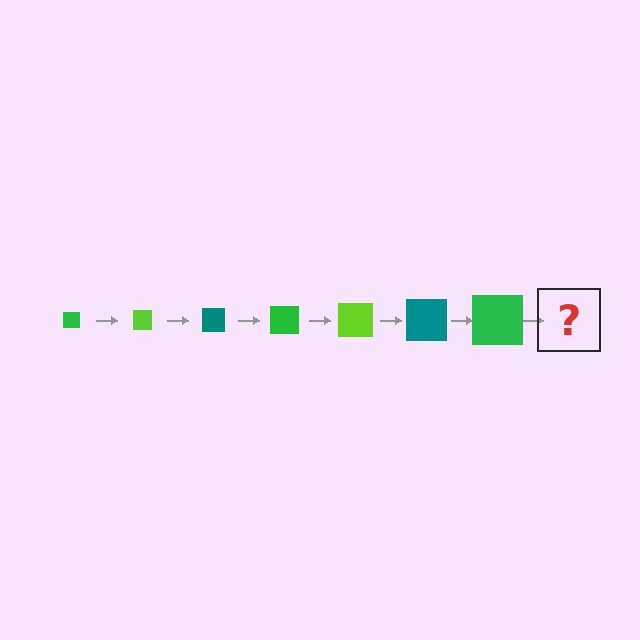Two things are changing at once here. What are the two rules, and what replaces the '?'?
The two rules are that the square grows larger each step and the color cycles through green, lime, and teal. The '?' should be a lime square, larger than the previous one.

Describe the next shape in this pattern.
It should be a lime square, larger than the previous one.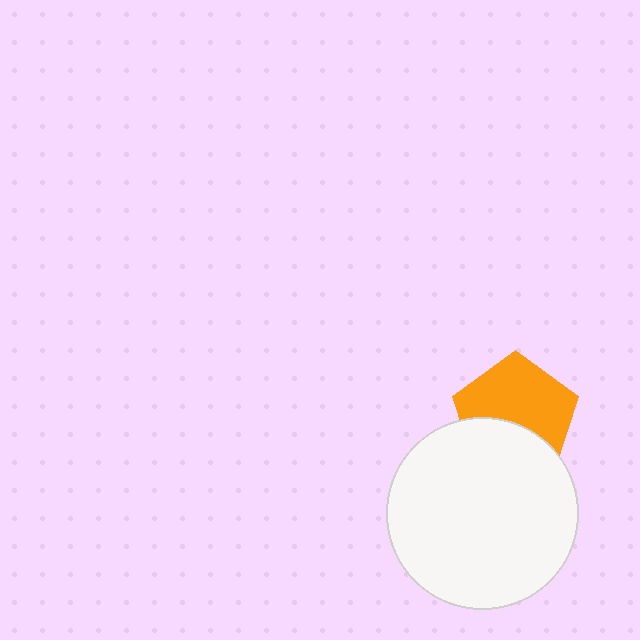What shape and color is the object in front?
The object in front is a white circle.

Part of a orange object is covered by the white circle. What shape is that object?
It is a pentagon.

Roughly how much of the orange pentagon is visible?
About half of it is visible (roughly 62%).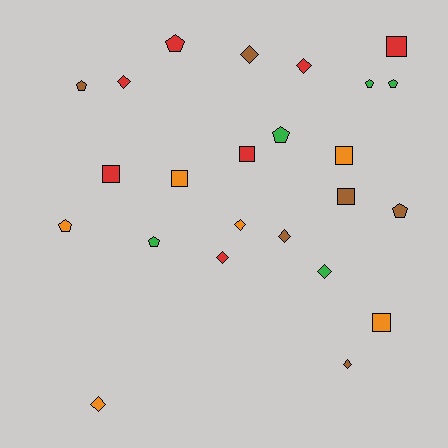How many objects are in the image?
There are 24 objects.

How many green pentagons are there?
There are 4 green pentagons.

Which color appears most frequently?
Red, with 7 objects.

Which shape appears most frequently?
Diamond, with 9 objects.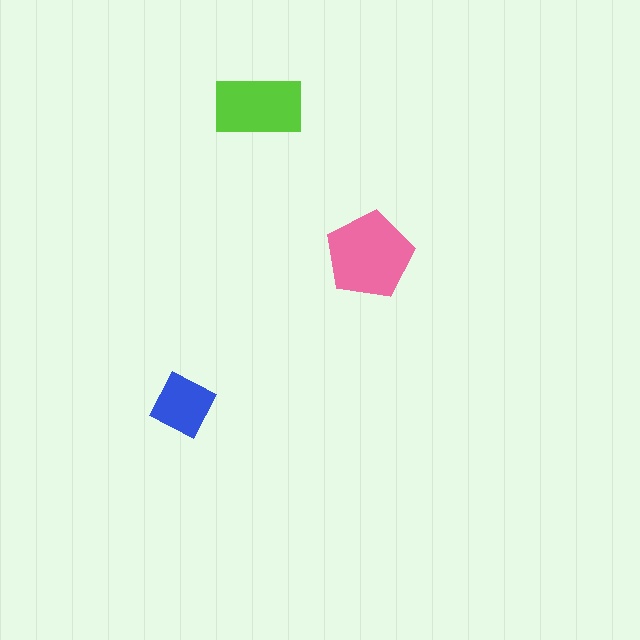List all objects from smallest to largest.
The blue square, the lime rectangle, the pink pentagon.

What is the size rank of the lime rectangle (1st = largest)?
2nd.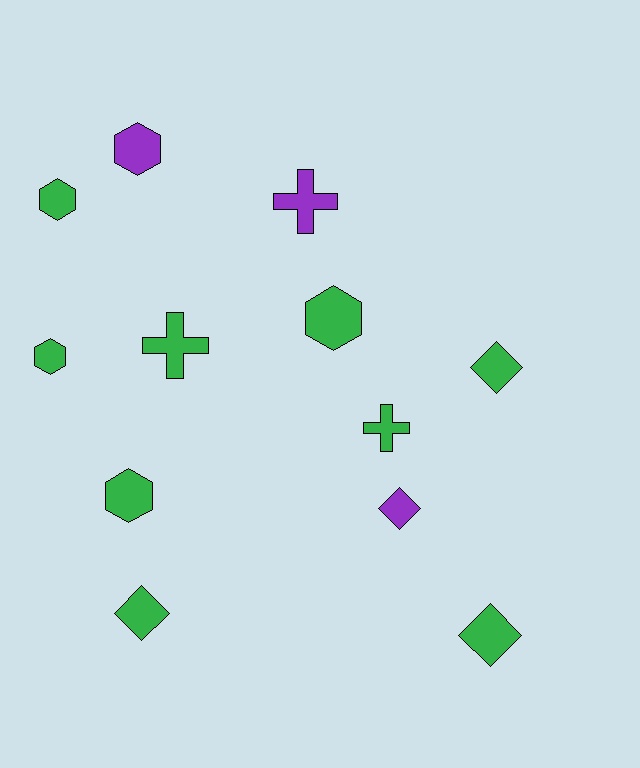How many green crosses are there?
There are 2 green crosses.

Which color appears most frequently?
Green, with 9 objects.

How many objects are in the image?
There are 12 objects.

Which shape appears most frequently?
Hexagon, with 5 objects.